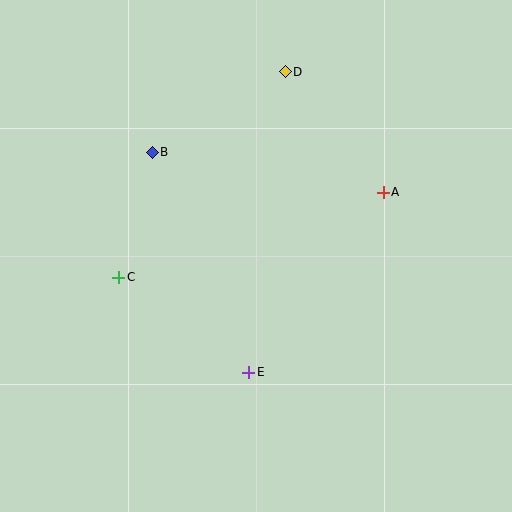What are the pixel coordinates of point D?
Point D is at (285, 72).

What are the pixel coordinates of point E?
Point E is at (249, 372).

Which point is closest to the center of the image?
Point E at (249, 372) is closest to the center.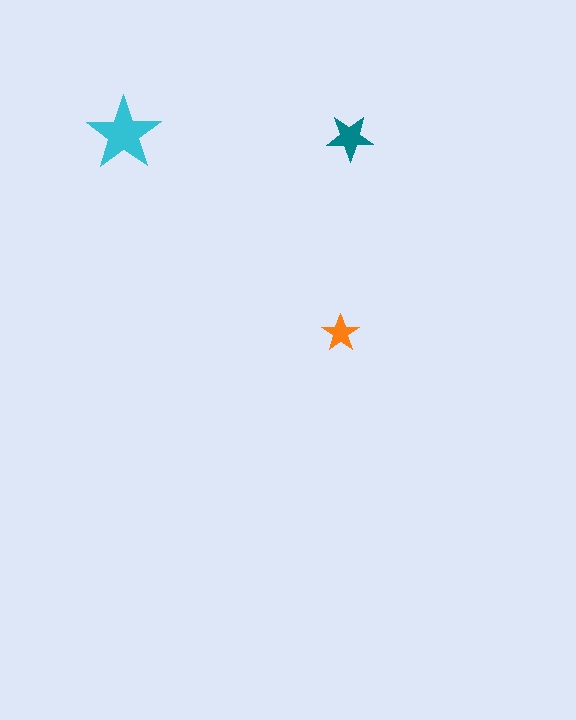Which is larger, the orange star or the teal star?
The teal one.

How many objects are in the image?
There are 3 objects in the image.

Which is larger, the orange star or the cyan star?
The cyan one.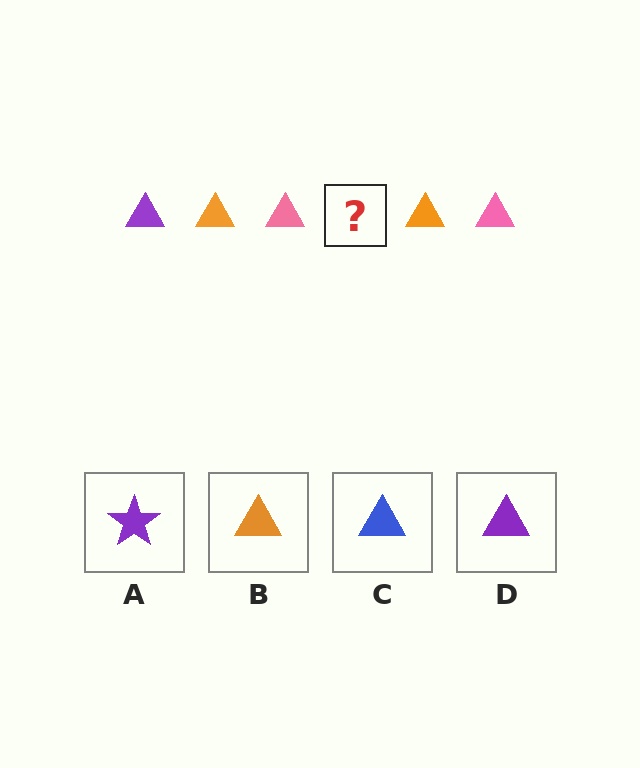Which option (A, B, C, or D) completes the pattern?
D.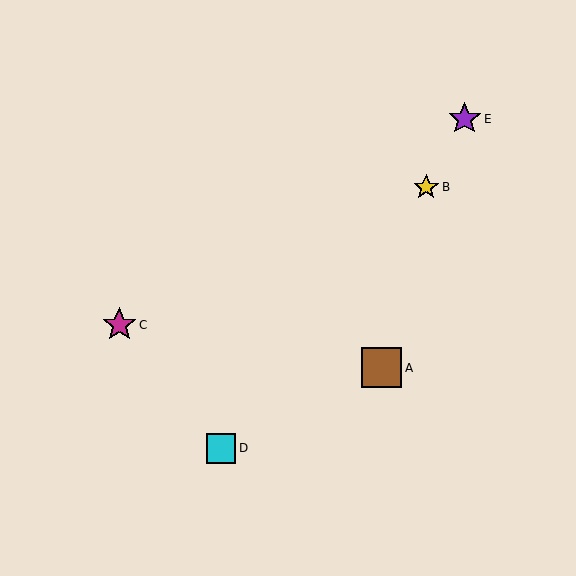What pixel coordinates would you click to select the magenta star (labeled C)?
Click at (119, 325) to select the magenta star C.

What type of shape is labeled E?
Shape E is a purple star.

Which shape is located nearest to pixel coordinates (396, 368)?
The brown square (labeled A) at (382, 368) is nearest to that location.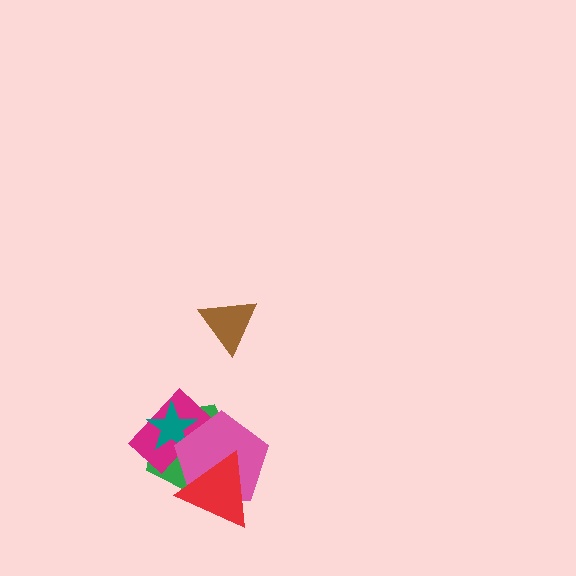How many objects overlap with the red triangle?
2 objects overlap with the red triangle.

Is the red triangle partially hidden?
No, no other shape covers it.